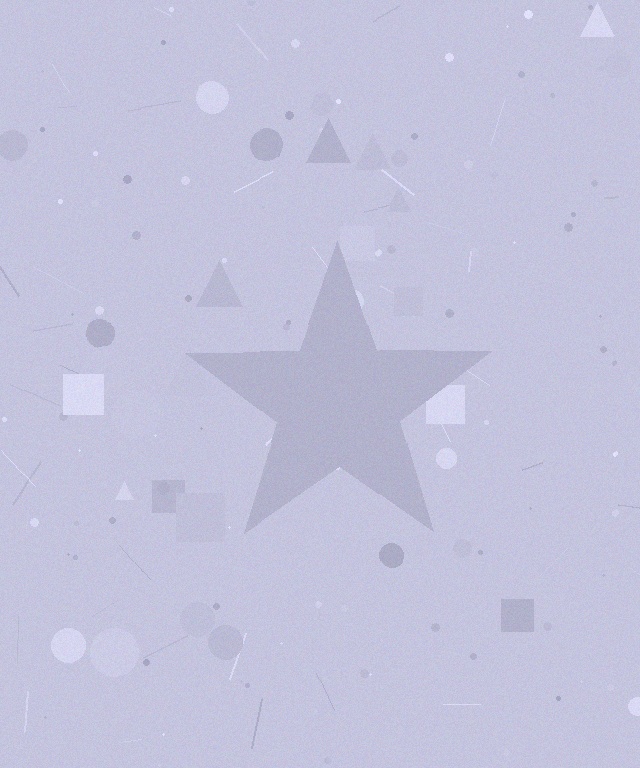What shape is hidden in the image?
A star is hidden in the image.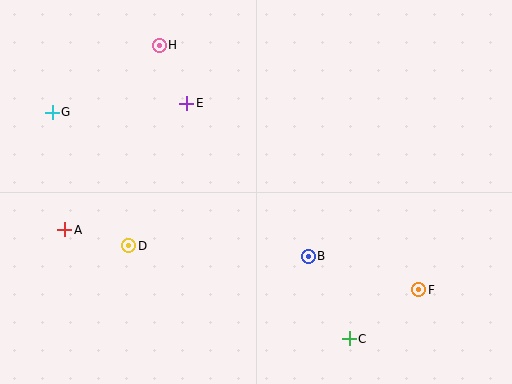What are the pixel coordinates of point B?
Point B is at (308, 256).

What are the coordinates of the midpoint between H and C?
The midpoint between H and C is at (254, 192).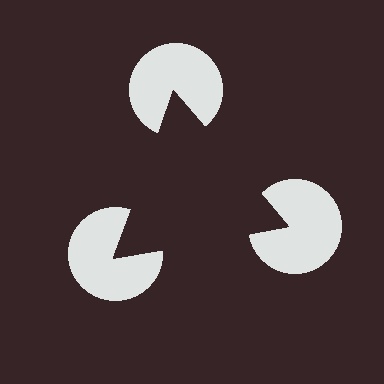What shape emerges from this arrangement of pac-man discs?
An illusory triangle — its edges are inferred from the aligned wedge cuts in the pac-man discs, not physically drawn.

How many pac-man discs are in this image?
There are 3 — one at each vertex of the illusory triangle.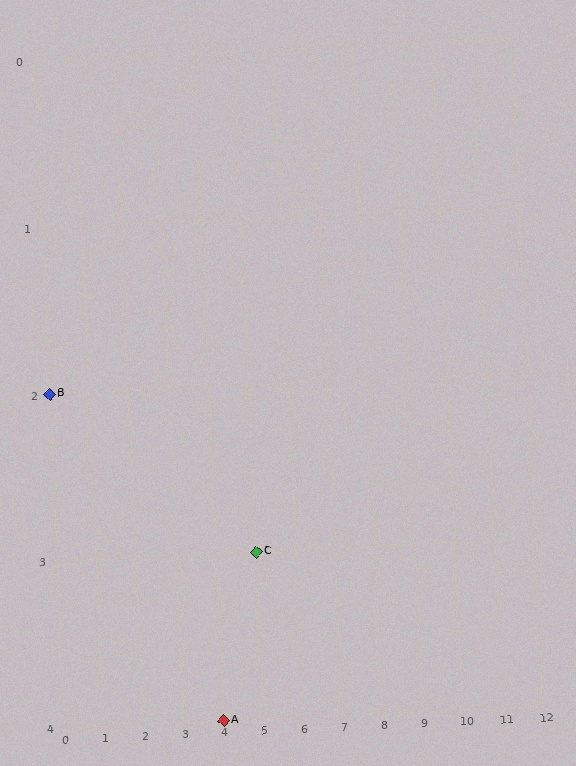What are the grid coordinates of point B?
Point B is at grid coordinates (0, 2).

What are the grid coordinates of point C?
Point C is at grid coordinates (5, 3).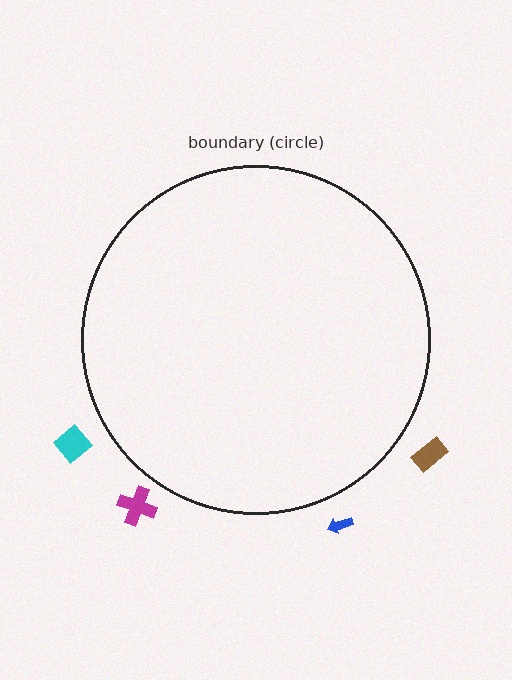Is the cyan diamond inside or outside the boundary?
Outside.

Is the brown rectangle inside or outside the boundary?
Outside.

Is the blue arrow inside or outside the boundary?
Outside.